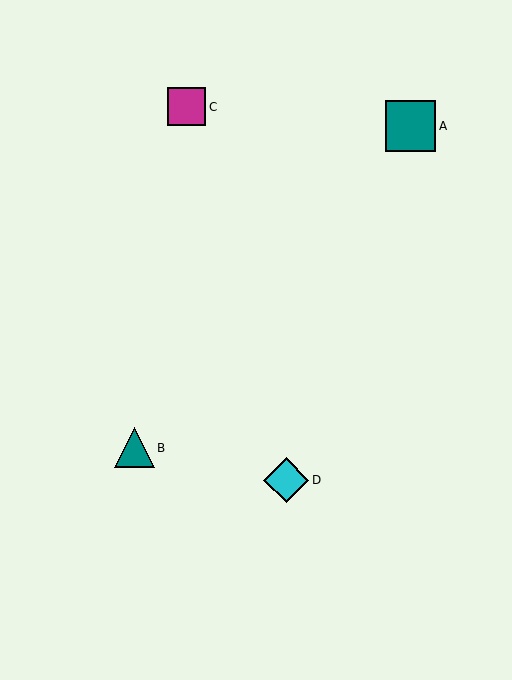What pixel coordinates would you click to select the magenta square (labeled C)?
Click at (187, 107) to select the magenta square C.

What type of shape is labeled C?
Shape C is a magenta square.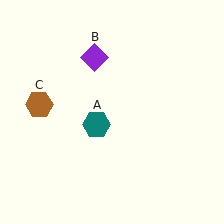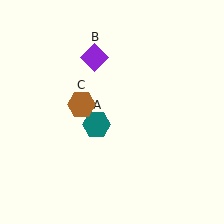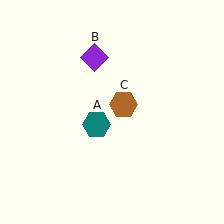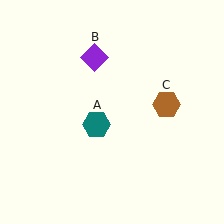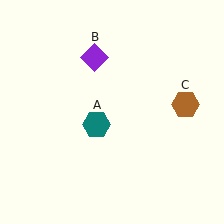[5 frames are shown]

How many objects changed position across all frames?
1 object changed position: brown hexagon (object C).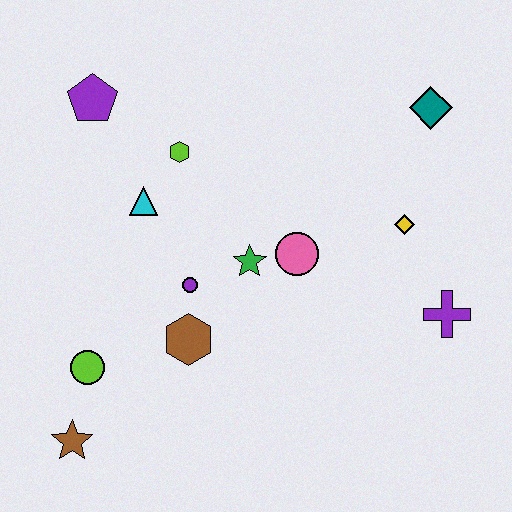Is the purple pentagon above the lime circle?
Yes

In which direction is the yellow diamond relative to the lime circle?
The yellow diamond is to the right of the lime circle.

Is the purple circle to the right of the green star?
No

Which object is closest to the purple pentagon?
The lime hexagon is closest to the purple pentagon.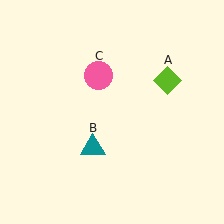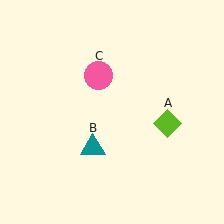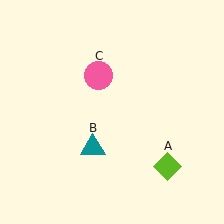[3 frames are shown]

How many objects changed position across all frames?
1 object changed position: lime diamond (object A).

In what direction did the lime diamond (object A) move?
The lime diamond (object A) moved down.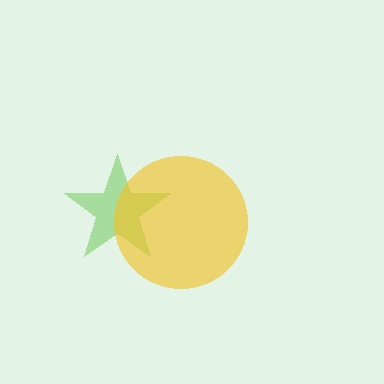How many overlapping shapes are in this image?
There are 2 overlapping shapes in the image.